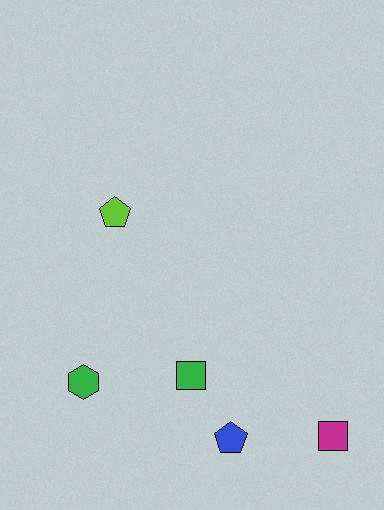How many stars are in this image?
There are no stars.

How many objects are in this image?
There are 5 objects.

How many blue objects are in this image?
There is 1 blue object.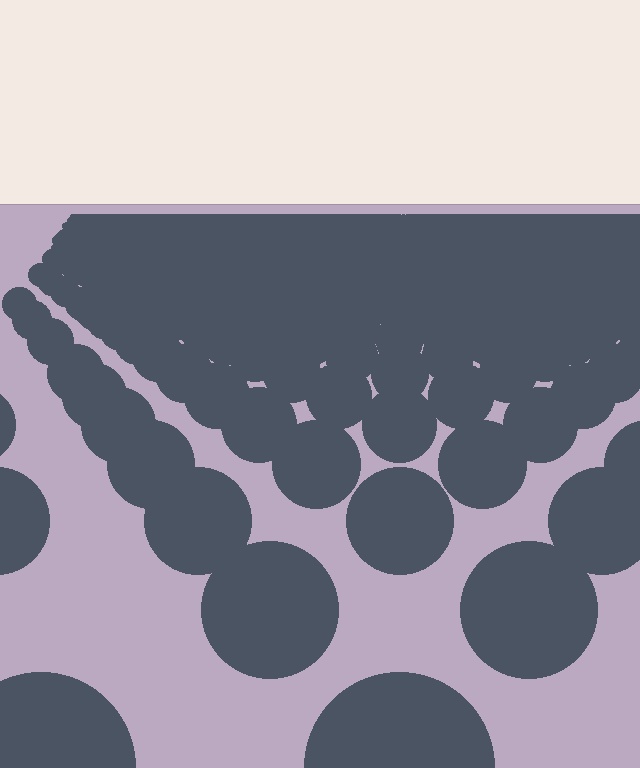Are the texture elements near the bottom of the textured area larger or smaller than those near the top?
Larger. Near the bottom, elements are closer to the viewer and appear at a bigger on-screen size.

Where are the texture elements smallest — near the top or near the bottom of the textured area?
Near the top.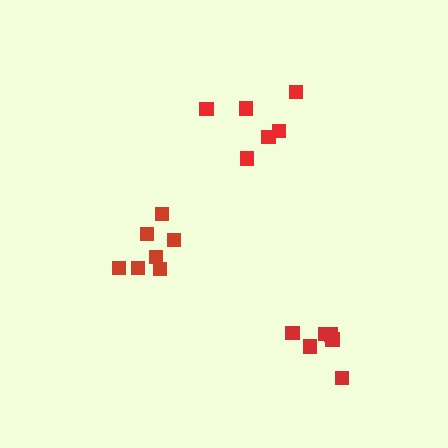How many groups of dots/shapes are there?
There are 3 groups.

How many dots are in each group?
Group 1: 6 dots, Group 2: 6 dots, Group 3: 7 dots (19 total).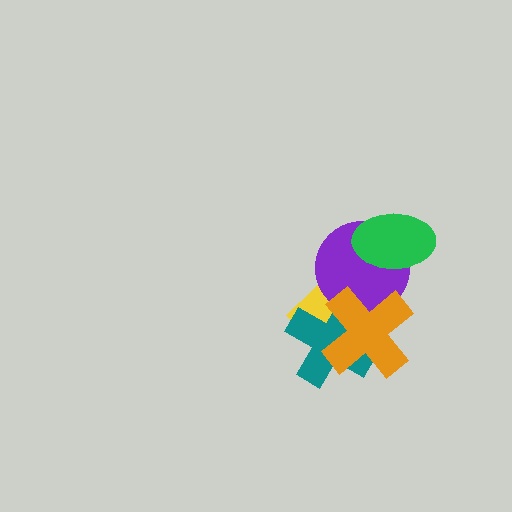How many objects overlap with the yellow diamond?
3 objects overlap with the yellow diamond.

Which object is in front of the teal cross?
The orange cross is in front of the teal cross.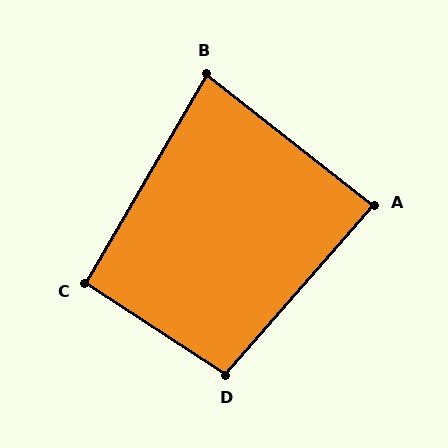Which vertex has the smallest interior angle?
B, at approximately 82 degrees.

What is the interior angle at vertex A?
Approximately 87 degrees (approximately right).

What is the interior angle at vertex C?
Approximately 93 degrees (approximately right).